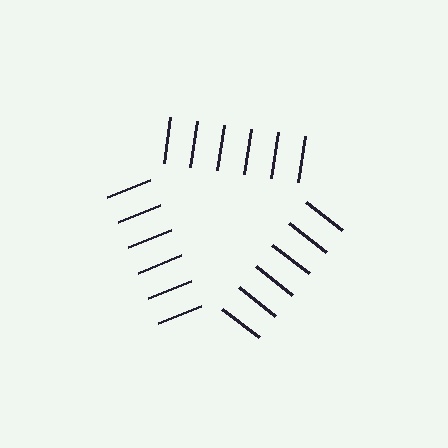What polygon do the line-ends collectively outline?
An illusory triangle — the line segments terminate on its edges but no continuous stroke is drawn.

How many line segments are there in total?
18 — 6 along each of the 3 edges.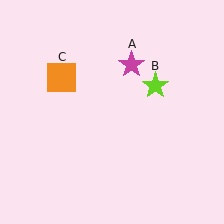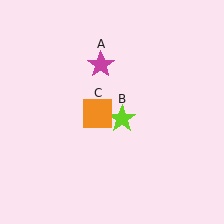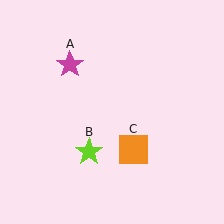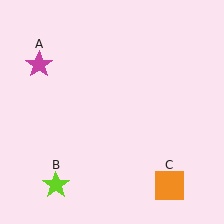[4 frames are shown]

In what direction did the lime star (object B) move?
The lime star (object B) moved down and to the left.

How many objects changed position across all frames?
3 objects changed position: magenta star (object A), lime star (object B), orange square (object C).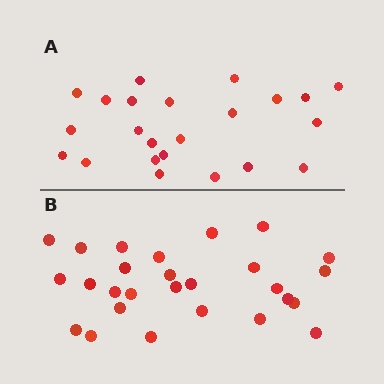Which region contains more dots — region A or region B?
Region B (the bottom region) has more dots.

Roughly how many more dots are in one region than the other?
Region B has about 4 more dots than region A.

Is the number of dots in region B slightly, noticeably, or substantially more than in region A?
Region B has only slightly more — the two regions are fairly close. The ratio is roughly 1.2 to 1.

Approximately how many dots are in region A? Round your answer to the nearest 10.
About 20 dots. (The exact count is 23, which rounds to 20.)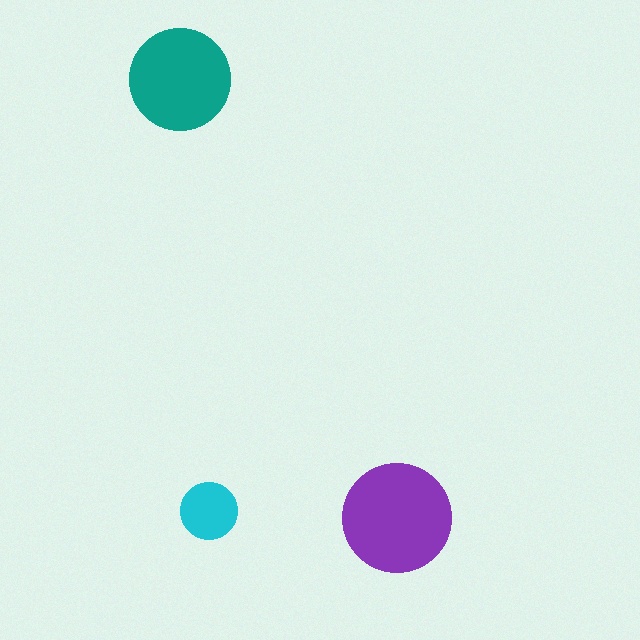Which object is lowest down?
The purple circle is bottommost.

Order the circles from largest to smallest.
the purple one, the teal one, the cyan one.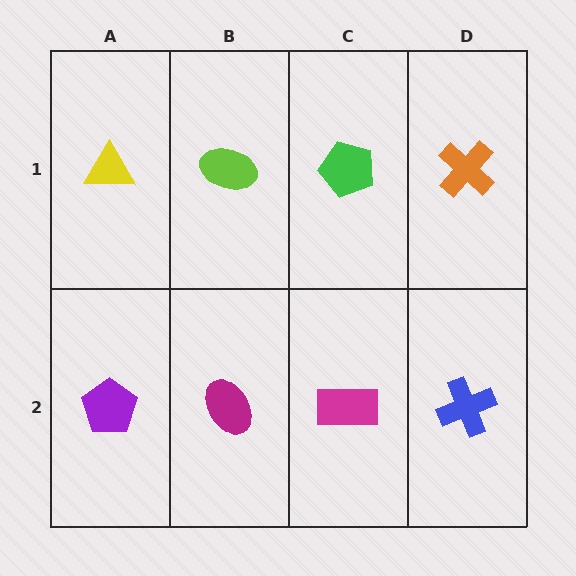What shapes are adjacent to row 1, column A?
A purple pentagon (row 2, column A), a lime ellipse (row 1, column B).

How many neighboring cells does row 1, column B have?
3.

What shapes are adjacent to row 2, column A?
A yellow triangle (row 1, column A), a magenta ellipse (row 2, column B).